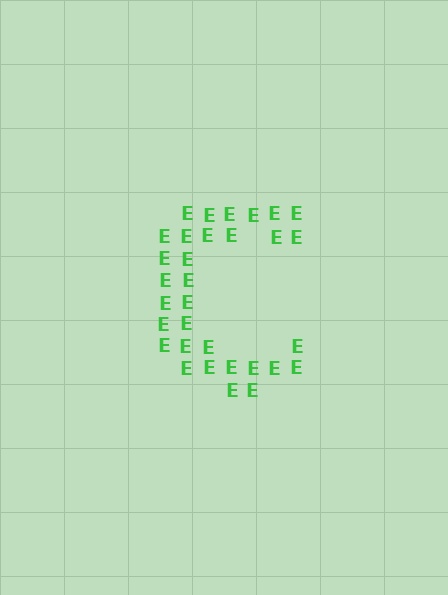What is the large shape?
The large shape is the letter C.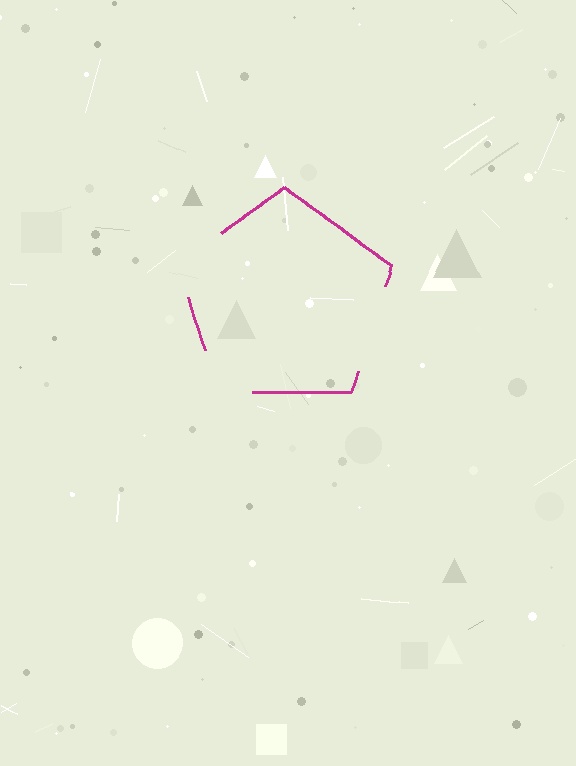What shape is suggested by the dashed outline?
The dashed outline suggests a pentagon.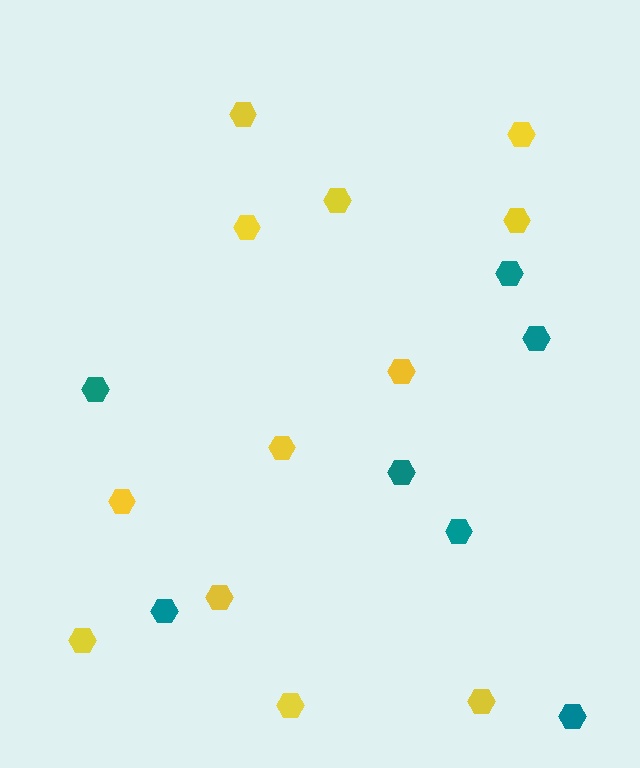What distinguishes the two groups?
There are 2 groups: one group of yellow hexagons (12) and one group of teal hexagons (7).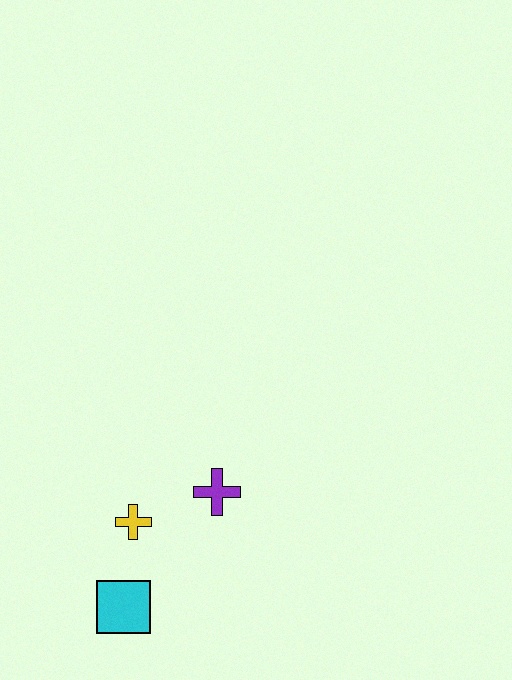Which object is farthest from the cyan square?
The purple cross is farthest from the cyan square.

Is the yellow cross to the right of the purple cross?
No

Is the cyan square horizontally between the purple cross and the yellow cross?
No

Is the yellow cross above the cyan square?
Yes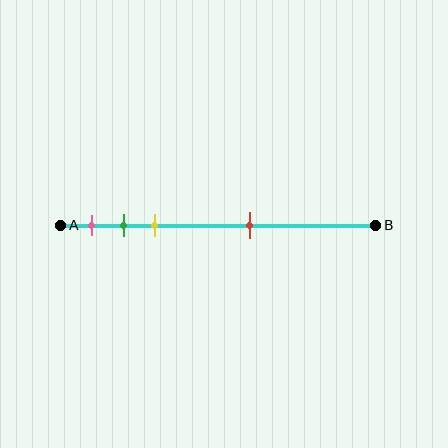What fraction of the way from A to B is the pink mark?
The pink mark is approximately 10% (0.1) of the way from A to B.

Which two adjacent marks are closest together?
The green and yellow marks are the closest adjacent pair.